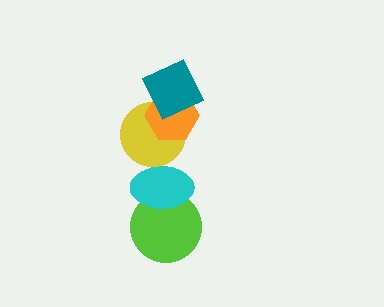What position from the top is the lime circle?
The lime circle is 5th from the top.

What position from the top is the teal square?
The teal square is 1st from the top.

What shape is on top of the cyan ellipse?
The yellow circle is on top of the cyan ellipse.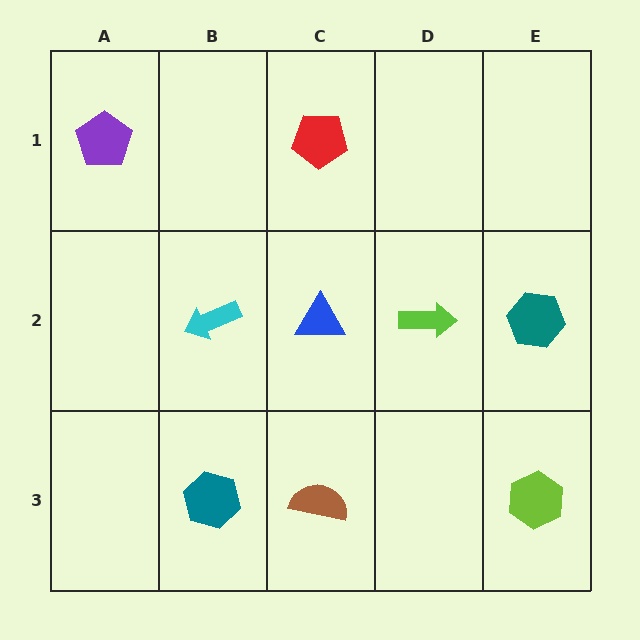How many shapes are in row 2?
4 shapes.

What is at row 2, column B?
A cyan arrow.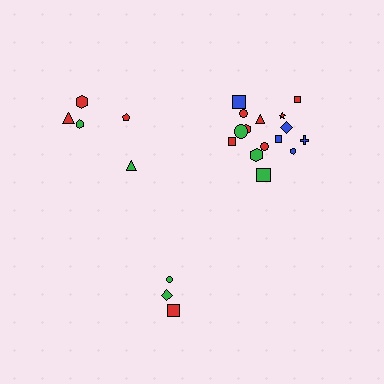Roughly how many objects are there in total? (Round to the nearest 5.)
Roughly 25 objects in total.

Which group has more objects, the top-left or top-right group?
The top-right group.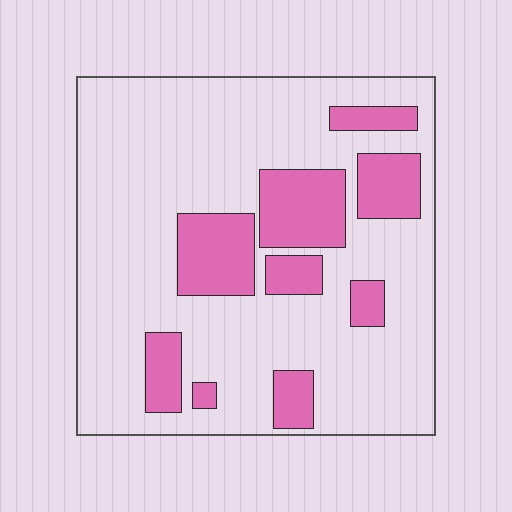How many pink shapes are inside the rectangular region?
9.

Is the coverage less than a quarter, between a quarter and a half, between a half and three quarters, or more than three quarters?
Less than a quarter.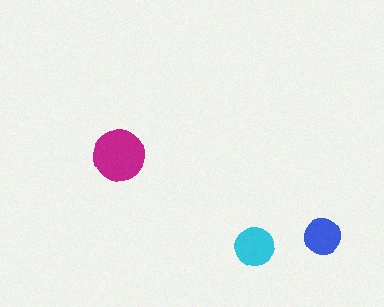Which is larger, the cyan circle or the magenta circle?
The magenta one.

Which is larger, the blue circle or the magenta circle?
The magenta one.